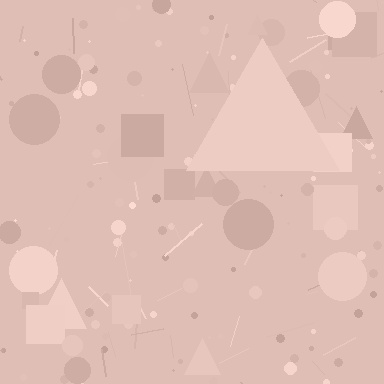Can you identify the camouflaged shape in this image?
The camouflaged shape is a triangle.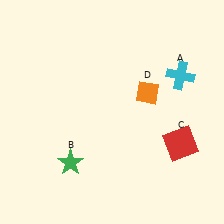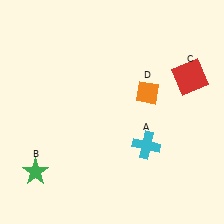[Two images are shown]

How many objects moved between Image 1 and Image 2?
3 objects moved between the two images.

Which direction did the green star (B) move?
The green star (B) moved left.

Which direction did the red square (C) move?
The red square (C) moved up.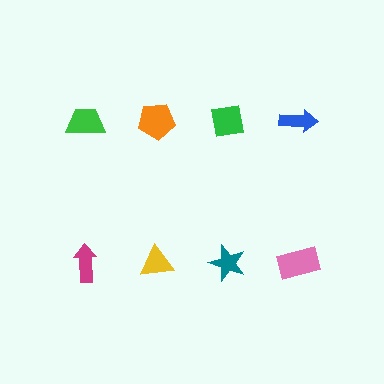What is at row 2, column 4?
A pink rectangle.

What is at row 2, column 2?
A yellow triangle.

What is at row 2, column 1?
A magenta arrow.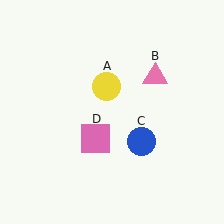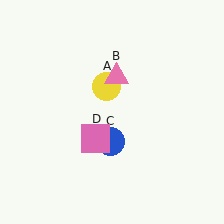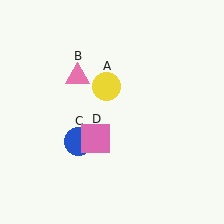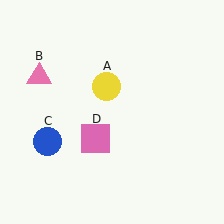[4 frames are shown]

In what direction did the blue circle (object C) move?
The blue circle (object C) moved left.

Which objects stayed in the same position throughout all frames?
Yellow circle (object A) and pink square (object D) remained stationary.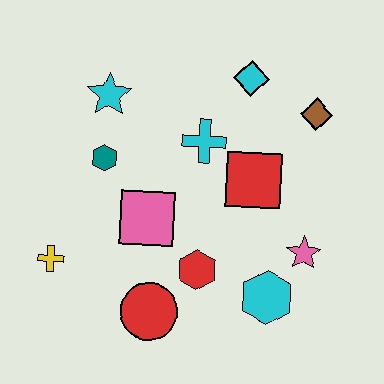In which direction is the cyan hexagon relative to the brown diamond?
The cyan hexagon is below the brown diamond.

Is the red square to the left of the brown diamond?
Yes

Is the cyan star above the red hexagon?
Yes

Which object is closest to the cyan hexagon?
The pink star is closest to the cyan hexagon.